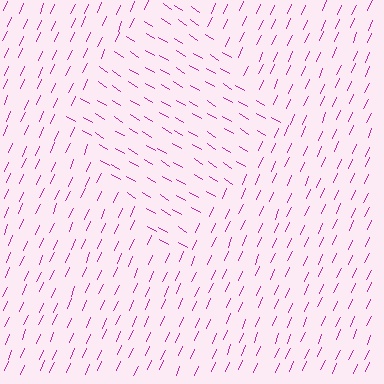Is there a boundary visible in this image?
Yes, there is a texture boundary formed by a change in line orientation.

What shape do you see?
I see a diamond.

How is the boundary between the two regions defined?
The boundary is defined purely by a change in line orientation (approximately 82 degrees difference). All lines are the same color and thickness.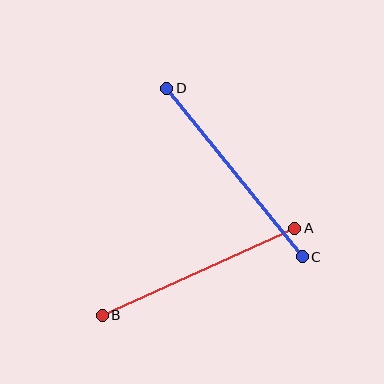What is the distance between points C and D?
The distance is approximately 216 pixels.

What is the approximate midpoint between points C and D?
The midpoint is at approximately (234, 173) pixels.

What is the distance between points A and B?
The distance is approximately 211 pixels.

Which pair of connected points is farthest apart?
Points C and D are farthest apart.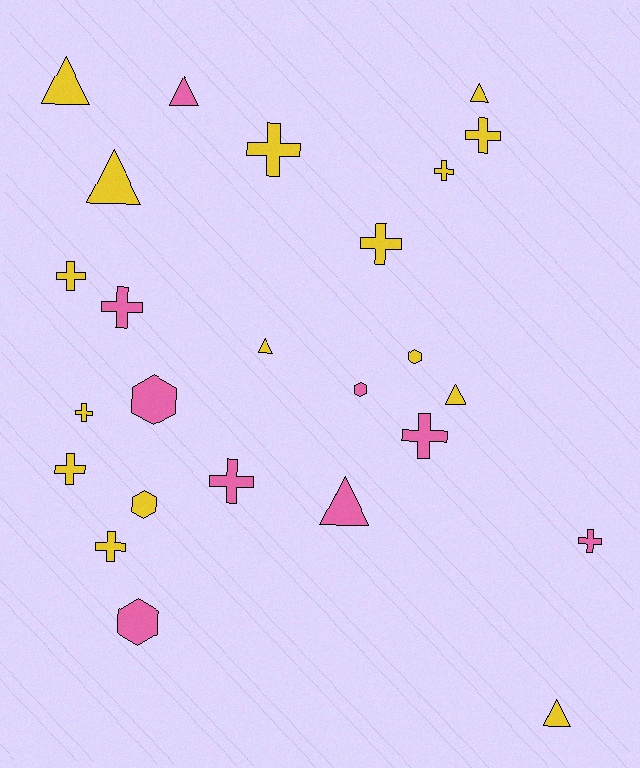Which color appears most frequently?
Yellow, with 16 objects.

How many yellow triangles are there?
There are 6 yellow triangles.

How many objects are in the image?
There are 25 objects.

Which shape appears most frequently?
Cross, with 12 objects.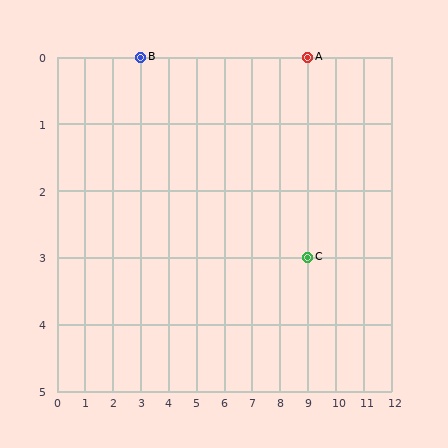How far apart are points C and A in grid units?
Points C and A are 3 rows apart.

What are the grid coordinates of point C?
Point C is at grid coordinates (9, 3).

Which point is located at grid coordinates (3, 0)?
Point B is at (3, 0).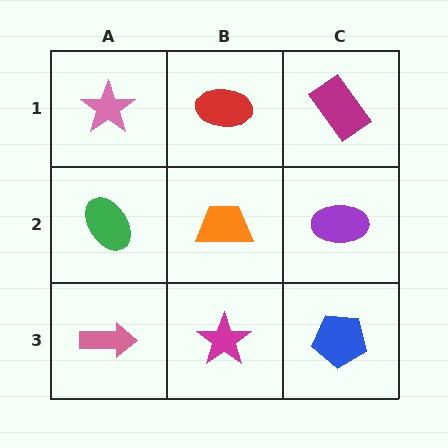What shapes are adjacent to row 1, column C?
A purple ellipse (row 2, column C), a red ellipse (row 1, column B).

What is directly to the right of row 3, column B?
A blue pentagon.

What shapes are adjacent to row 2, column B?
A red ellipse (row 1, column B), a magenta star (row 3, column B), a green ellipse (row 2, column A), a purple ellipse (row 2, column C).